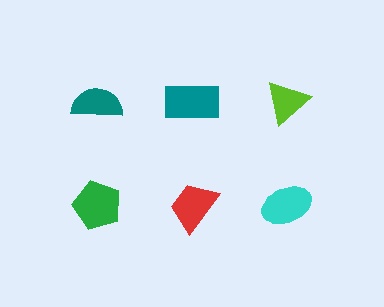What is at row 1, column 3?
A lime triangle.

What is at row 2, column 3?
A cyan ellipse.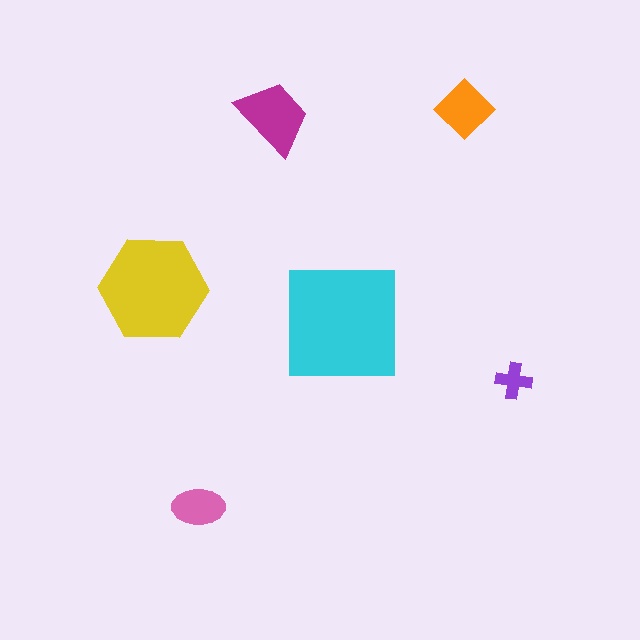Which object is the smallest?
The purple cross.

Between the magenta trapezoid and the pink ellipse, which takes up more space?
The magenta trapezoid.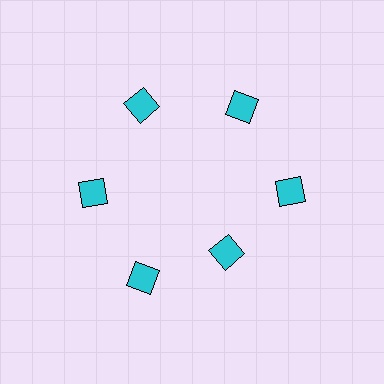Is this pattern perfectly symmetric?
No. The 6 cyan squares are arranged in a ring, but one element near the 5 o'clock position is pulled inward toward the center, breaking the 6-fold rotational symmetry.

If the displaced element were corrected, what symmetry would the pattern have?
It would have 6-fold rotational symmetry — the pattern would map onto itself every 60 degrees.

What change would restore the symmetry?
The symmetry would be restored by moving it outward, back onto the ring so that all 6 squares sit at equal angles and equal distance from the center.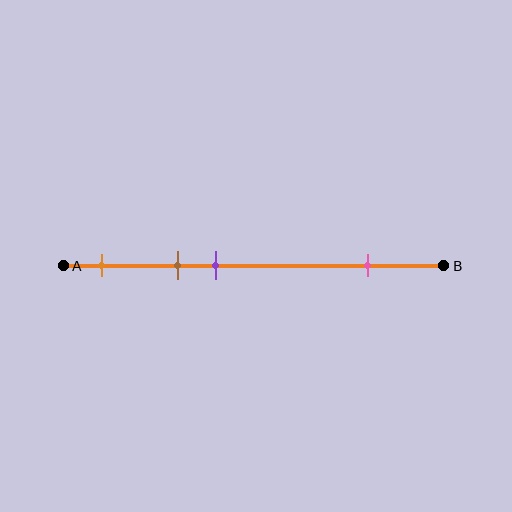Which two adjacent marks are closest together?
The brown and purple marks are the closest adjacent pair.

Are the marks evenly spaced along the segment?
No, the marks are not evenly spaced.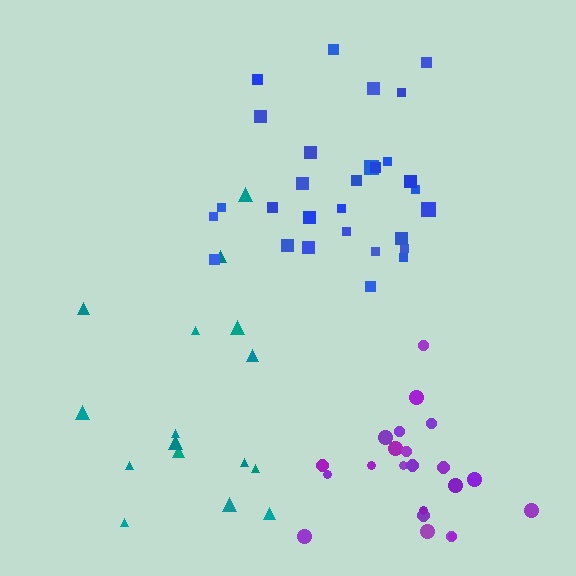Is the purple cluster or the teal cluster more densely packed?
Purple.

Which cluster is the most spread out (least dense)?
Teal.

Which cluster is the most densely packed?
Purple.